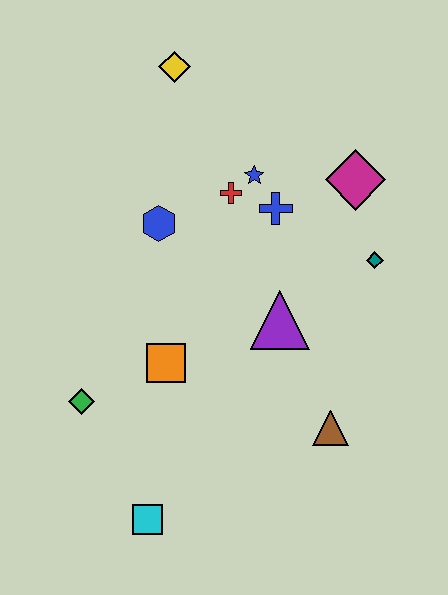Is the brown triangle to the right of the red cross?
Yes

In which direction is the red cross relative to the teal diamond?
The red cross is to the left of the teal diamond.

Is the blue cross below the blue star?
Yes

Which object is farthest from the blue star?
The cyan square is farthest from the blue star.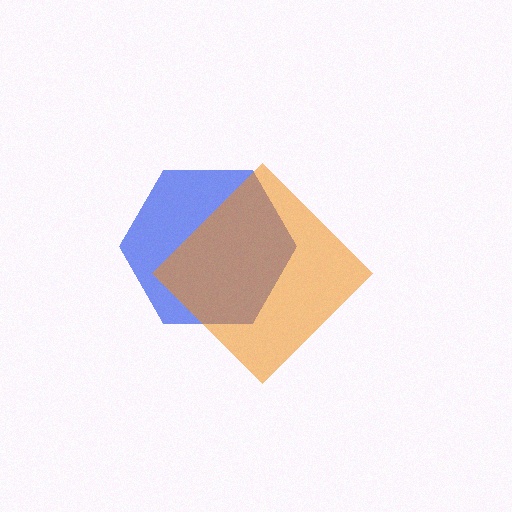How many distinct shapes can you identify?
There are 2 distinct shapes: a blue hexagon, an orange diamond.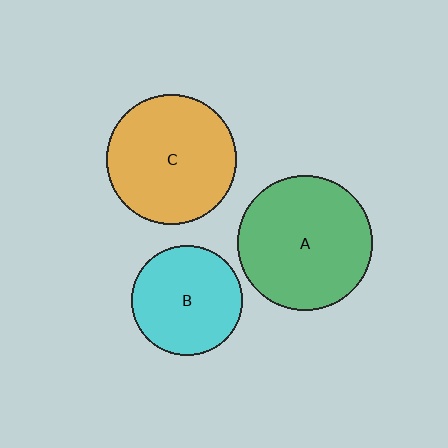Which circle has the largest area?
Circle A (green).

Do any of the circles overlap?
No, none of the circles overlap.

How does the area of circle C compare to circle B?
Approximately 1.4 times.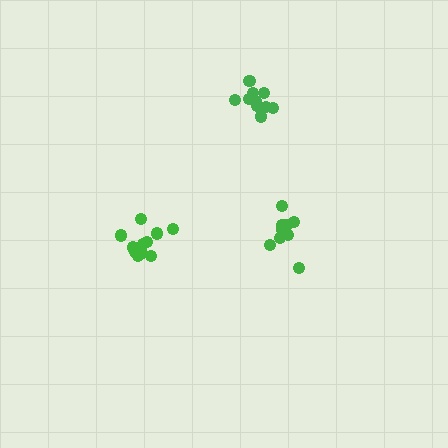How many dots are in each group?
Group 1: 9 dots, Group 2: 10 dots, Group 3: 12 dots (31 total).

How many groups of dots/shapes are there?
There are 3 groups.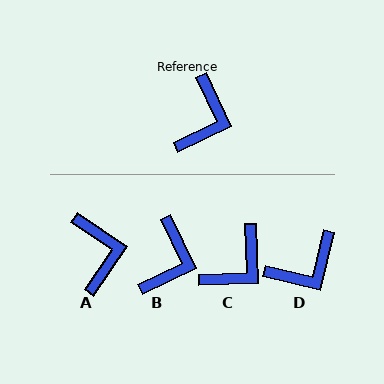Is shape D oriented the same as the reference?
No, it is off by about 39 degrees.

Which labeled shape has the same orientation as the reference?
B.